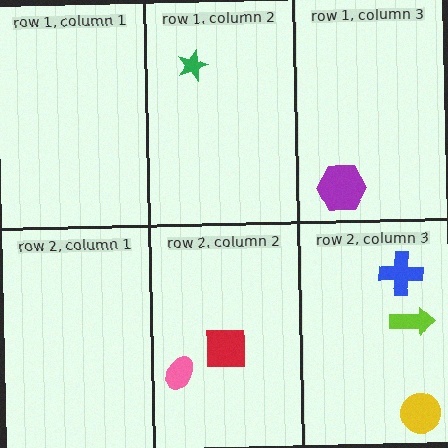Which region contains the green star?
The row 1, column 2 region.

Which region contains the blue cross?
The row 2, column 3 region.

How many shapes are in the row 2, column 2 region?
2.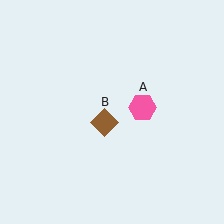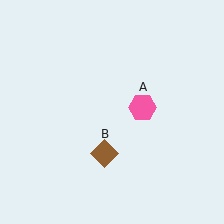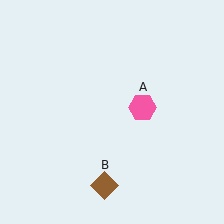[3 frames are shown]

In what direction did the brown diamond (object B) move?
The brown diamond (object B) moved down.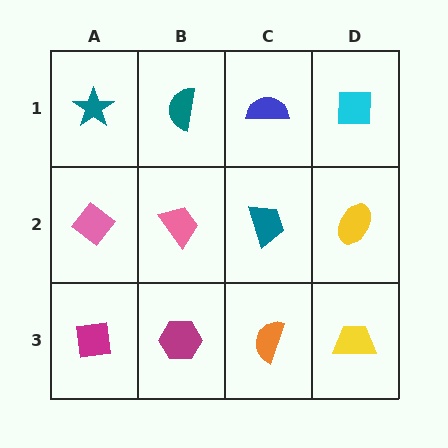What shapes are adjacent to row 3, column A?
A pink diamond (row 2, column A), a magenta hexagon (row 3, column B).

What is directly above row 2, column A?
A teal star.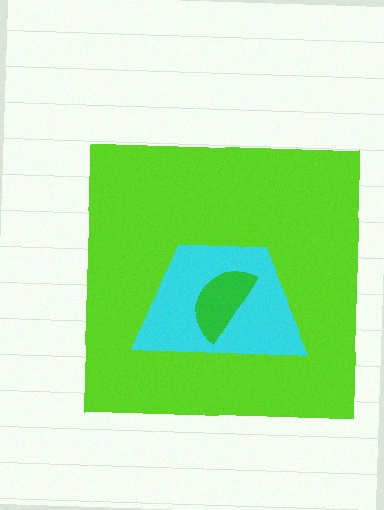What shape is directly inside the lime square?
The cyan trapezoid.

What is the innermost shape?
The green semicircle.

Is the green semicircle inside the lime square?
Yes.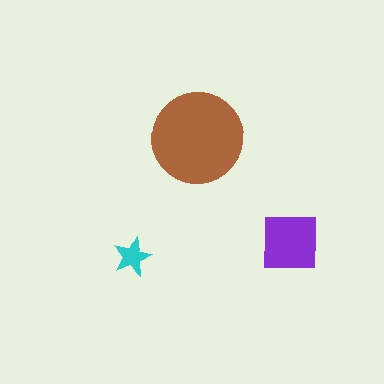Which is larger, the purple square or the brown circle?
The brown circle.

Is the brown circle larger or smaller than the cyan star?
Larger.